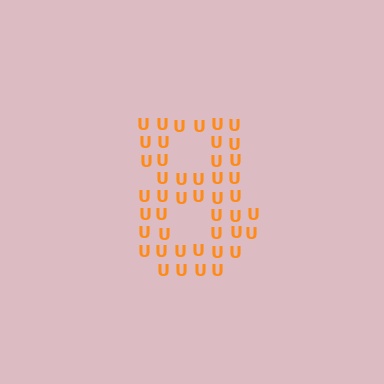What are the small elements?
The small elements are letter U's.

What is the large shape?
The large shape is the digit 8.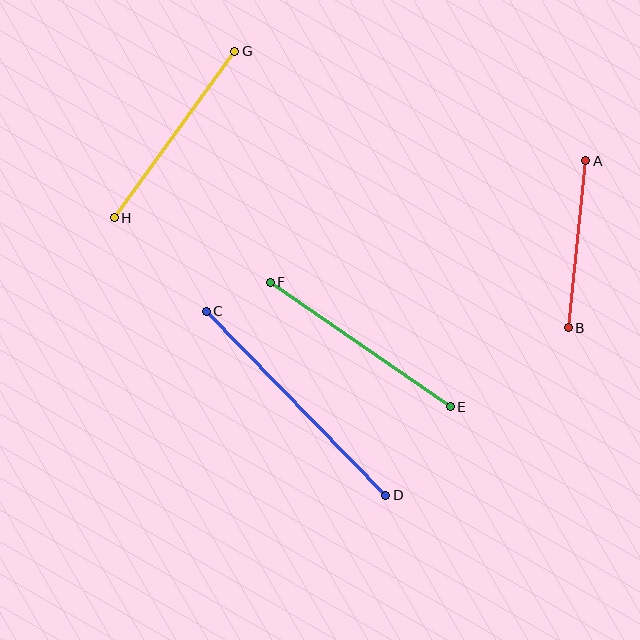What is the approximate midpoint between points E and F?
The midpoint is at approximately (360, 345) pixels.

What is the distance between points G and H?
The distance is approximately 205 pixels.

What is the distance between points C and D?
The distance is approximately 257 pixels.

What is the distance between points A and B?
The distance is approximately 168 pixels.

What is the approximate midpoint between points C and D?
The midpoint is at approximately (296, 403) pixels.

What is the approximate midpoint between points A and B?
The midpoint is at approximately (577, 244) pixels.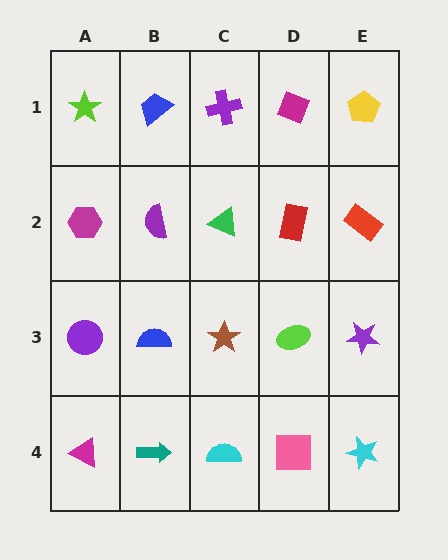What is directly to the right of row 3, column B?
A brown star.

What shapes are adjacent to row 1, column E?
A red rectangle (row 2, column E), a magenta diamond (row 1, column D).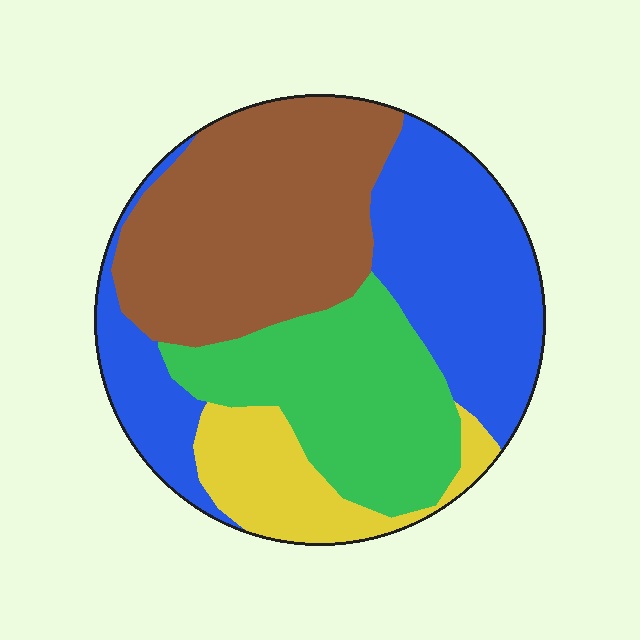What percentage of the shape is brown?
Brown takes up about one third (1/3) of the shape.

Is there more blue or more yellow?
Blue.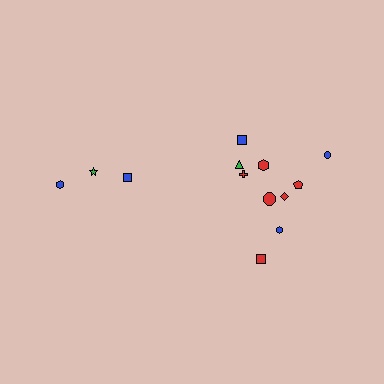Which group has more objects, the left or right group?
The right group.